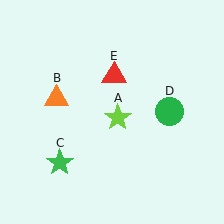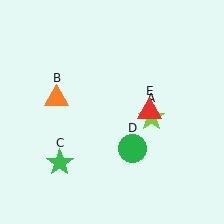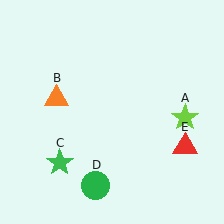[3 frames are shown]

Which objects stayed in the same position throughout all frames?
Orange triangle (object B) and green star (object C) remained stationary.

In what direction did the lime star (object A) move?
The lime star (object A) moved right.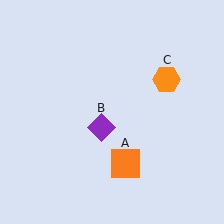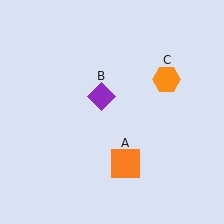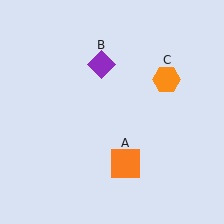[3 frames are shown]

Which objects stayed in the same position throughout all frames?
Orange square (object A) and orange hexagon (object C) remained stationary.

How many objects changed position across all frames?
1 object changed position: purple diamond (object B).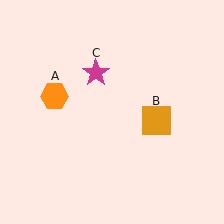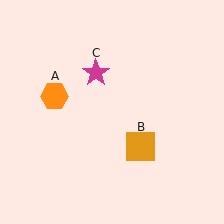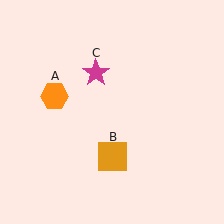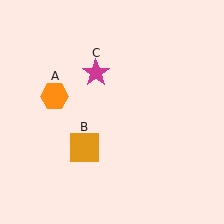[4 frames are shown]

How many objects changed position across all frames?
1 object changed position: orange square (object B).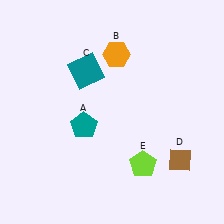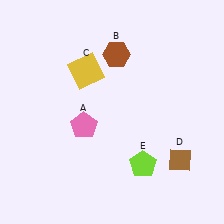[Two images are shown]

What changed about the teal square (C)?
In Image 1, C is teal. In Image 2, it changed to yellow.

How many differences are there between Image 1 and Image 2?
There are 3 differences between the two images.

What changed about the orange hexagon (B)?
In Image 1, B is orange. In Image 2, it changed to brown.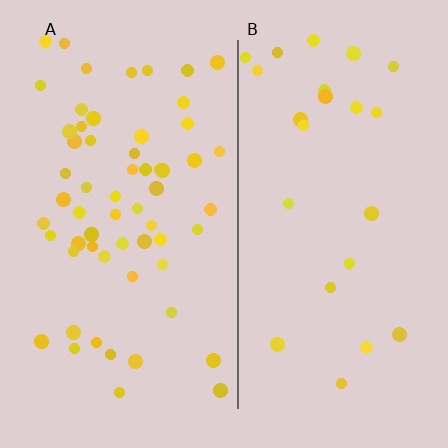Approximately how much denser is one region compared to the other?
Approximately 2.5× — region A over region B.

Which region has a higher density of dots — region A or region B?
A (the left).